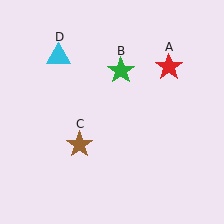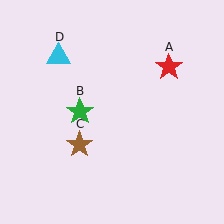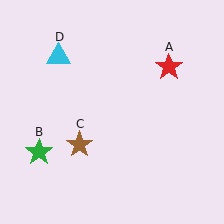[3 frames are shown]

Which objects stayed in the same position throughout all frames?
Red star (object A) and brown star (object C) and cyan triangle (object D) remained stationary.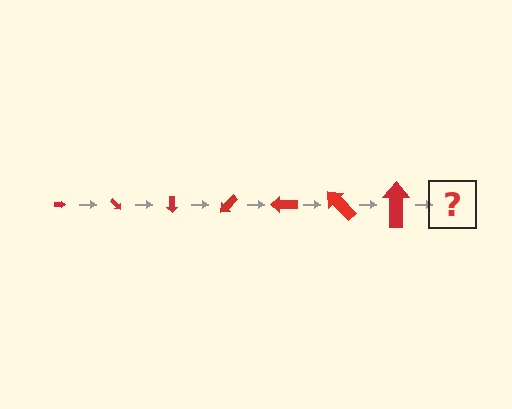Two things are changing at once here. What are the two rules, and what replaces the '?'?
The two rules are that the arrow grows larger each step and it rotates 45 degrees each step. The '?' should be an arrow, larger than the previous one and rotated 315 degrees from the start.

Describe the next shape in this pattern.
It should be an arrow, larger than the previous one and rotated 315 degrees from the start.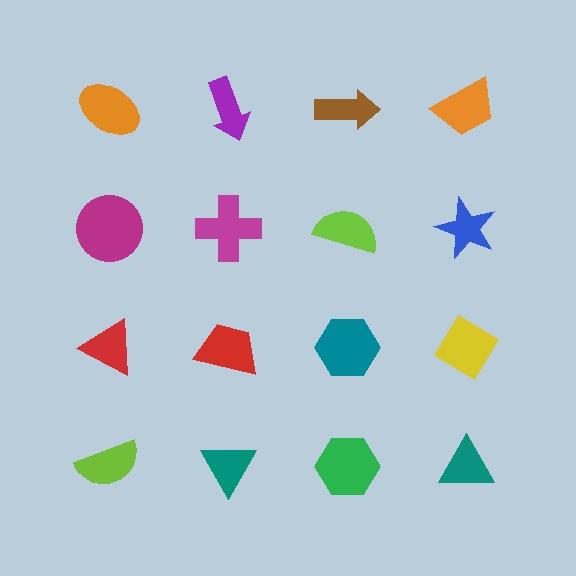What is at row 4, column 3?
A green hexagon.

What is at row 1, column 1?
An orange ellipse.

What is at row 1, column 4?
An orange trapezoid.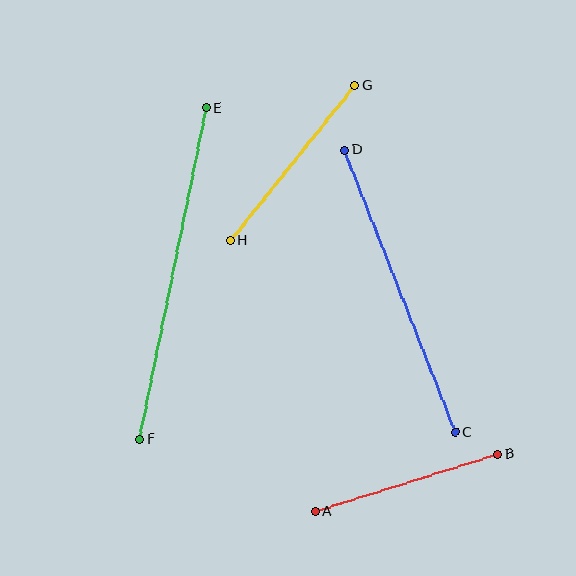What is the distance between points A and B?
The distance is approximately 191 pixels.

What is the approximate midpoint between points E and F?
The midpoint is at approximately (173, 273) pixels.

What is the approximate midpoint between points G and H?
The midpoint is at approximately (293, 163) pixels.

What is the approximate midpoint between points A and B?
The midpoint is at approximately (406, 483) pixels.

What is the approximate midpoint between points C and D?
The midpoint is at approximately (400, 291) pixels.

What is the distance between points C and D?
The distance is approximately 303 pixels.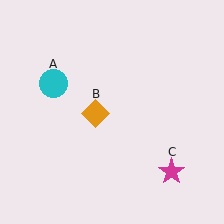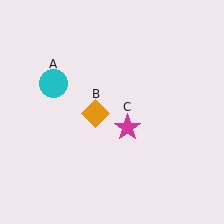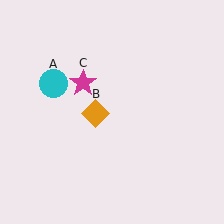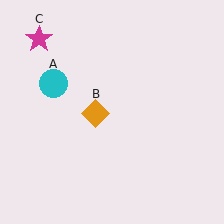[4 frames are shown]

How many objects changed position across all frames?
1 object changed position: magenta star (object C).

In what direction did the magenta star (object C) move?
The magenta star (object C) moved up and to the left.